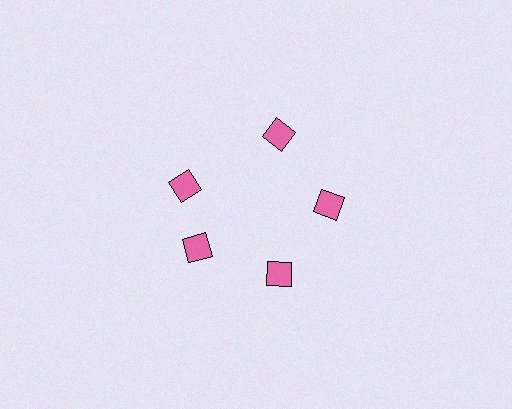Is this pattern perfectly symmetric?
No. The 5 pink diamonds are arranged in a ring, but one element near the 10 o'clock position is rotated out of alignment along the ring, breaking the 5-fold rotational symmetry.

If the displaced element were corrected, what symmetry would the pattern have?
It would have 5-fold rotational symmetry — the pattern would map onto itself every 72 degrees.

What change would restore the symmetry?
The symmetry would be restored by rotating it back into even spacing with its neighbors so that all 5 diamonds sit at equal angles and equal distance from the center.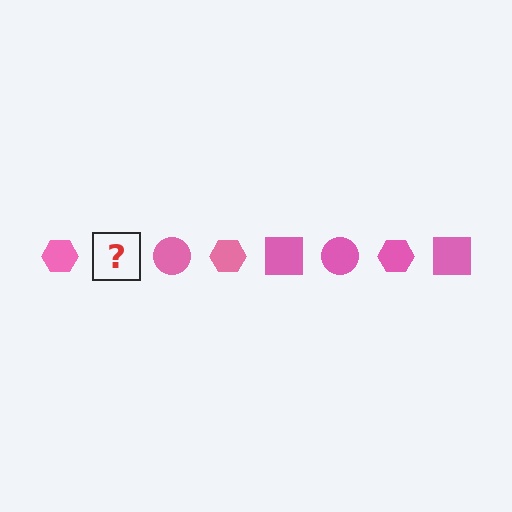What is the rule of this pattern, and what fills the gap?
The rule is that the pattern cycles through hexagon, square, circle shapes in pink. The gap should be filled with a pink square.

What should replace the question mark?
The question mark should be replaced with a pink square.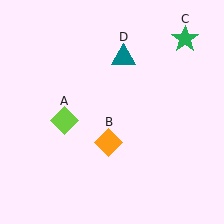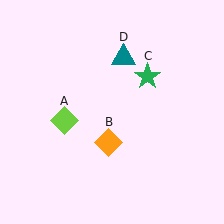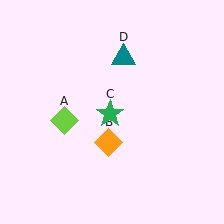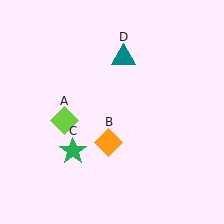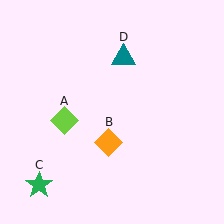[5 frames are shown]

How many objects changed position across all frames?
1 object changed position: green star (object C).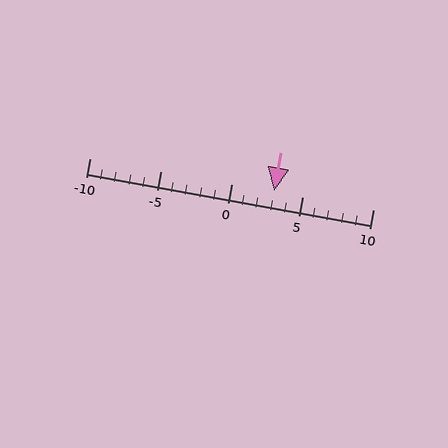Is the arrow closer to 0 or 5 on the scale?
The arrow is closer to 5.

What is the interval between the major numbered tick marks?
The major tick marks are spaced 5 units apart.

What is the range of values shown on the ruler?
The ruler shows values from -10 to 10.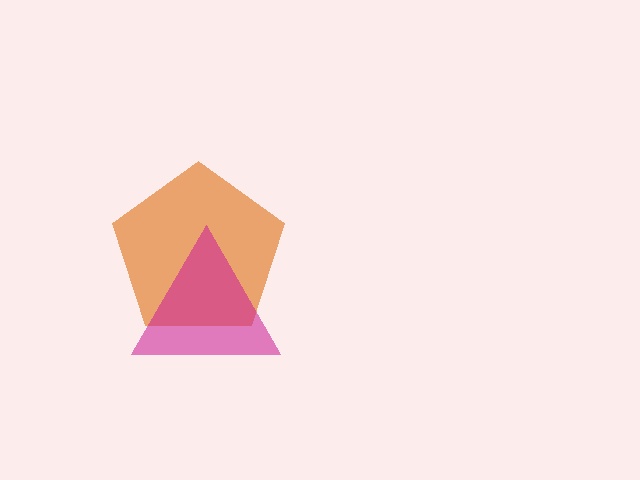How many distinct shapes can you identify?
There are 2 distinct shapes: an orange pentagon, a magenta triangle.